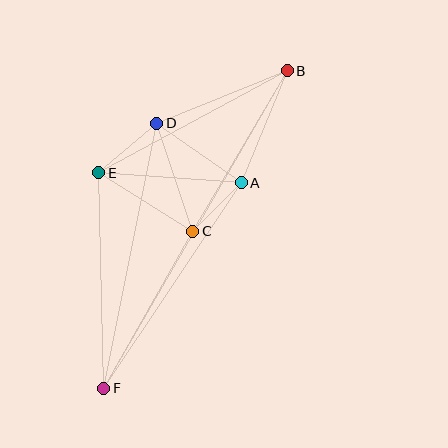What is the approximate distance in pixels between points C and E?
The distance between C and E is approximately 111 pixels.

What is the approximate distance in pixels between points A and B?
The distance between A and B is approximately 121 pixels.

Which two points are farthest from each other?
Points B and F are farthest from each other.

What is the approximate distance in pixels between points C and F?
The distance between C and F is approximately 180 pixels.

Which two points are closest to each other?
Points A and C are closest to each other.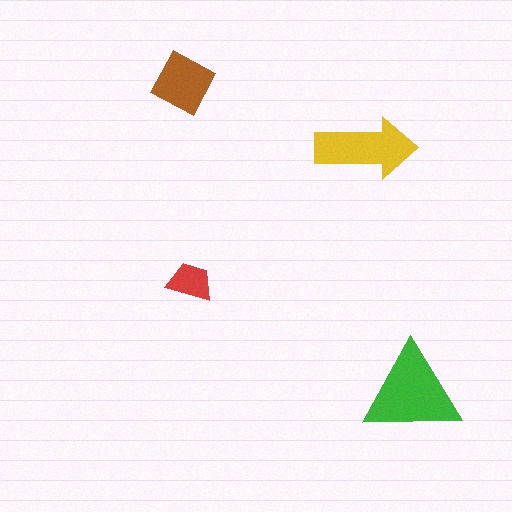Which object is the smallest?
The red trapezoid.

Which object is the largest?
The green triangle.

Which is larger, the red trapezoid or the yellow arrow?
The yellow arrow.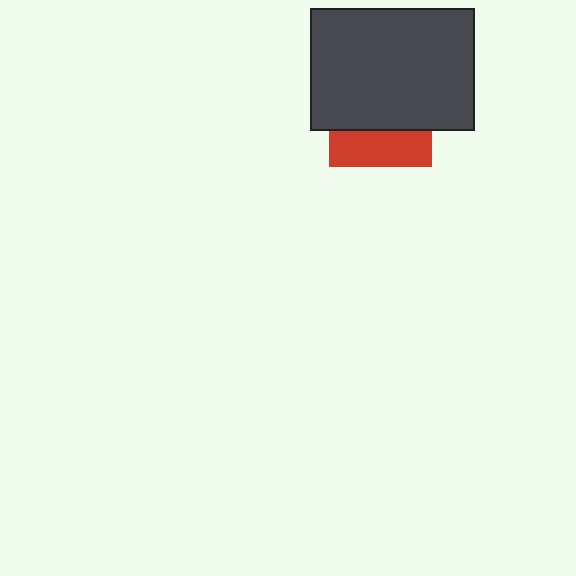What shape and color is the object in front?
The object in front is a dark gray rectangle.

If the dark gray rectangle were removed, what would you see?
You would see the complete red square.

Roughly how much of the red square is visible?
A small part of it is visible (roughly 35%).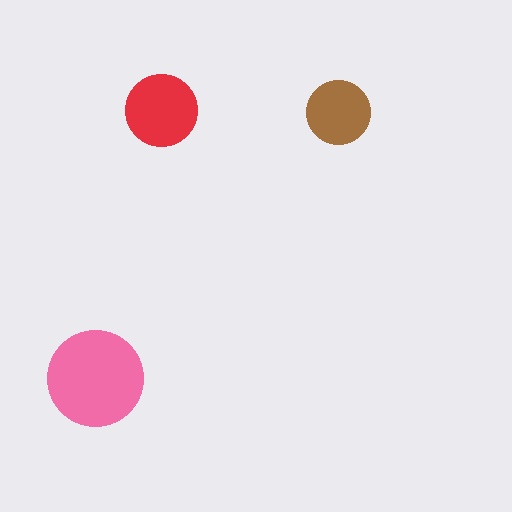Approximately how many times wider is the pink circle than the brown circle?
About 1.5 times wider.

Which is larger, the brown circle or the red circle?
The red one.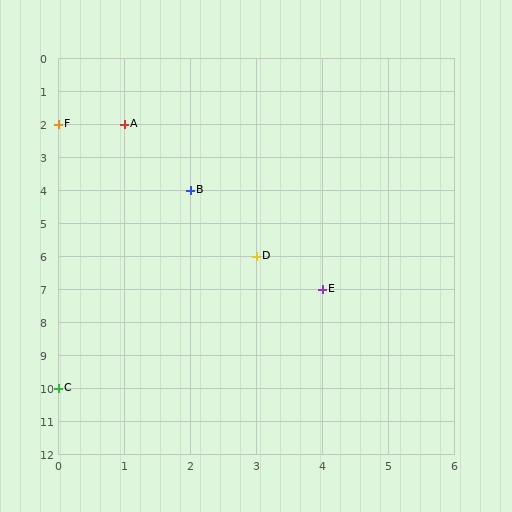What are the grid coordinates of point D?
Point D is at grid coordinates (3, 6).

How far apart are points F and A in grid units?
Points F and A are 1 column apart.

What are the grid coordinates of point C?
Point C is at grid coordinates (0, 10).